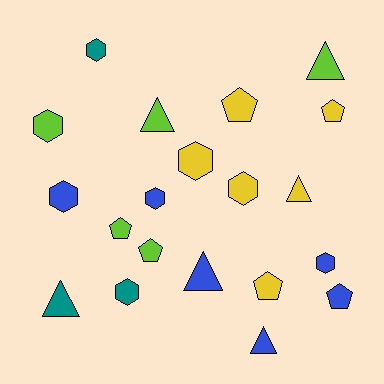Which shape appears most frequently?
Hexagon, with 8 objects.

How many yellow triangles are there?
There is 1 yellow triangle.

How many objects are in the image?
There are 20 objects.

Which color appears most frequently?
Blue, with 6 objects.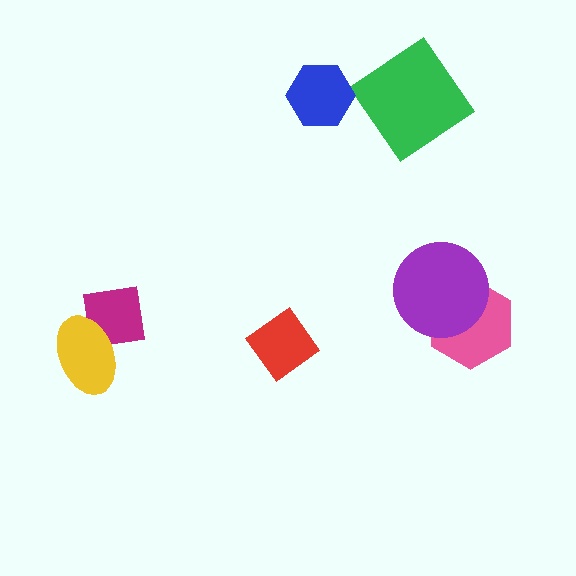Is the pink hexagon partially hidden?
Yes, it is partially covered by another shape.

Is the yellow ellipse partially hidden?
No, no other shape covers it.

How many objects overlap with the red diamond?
0 objects overlap with the red diamond.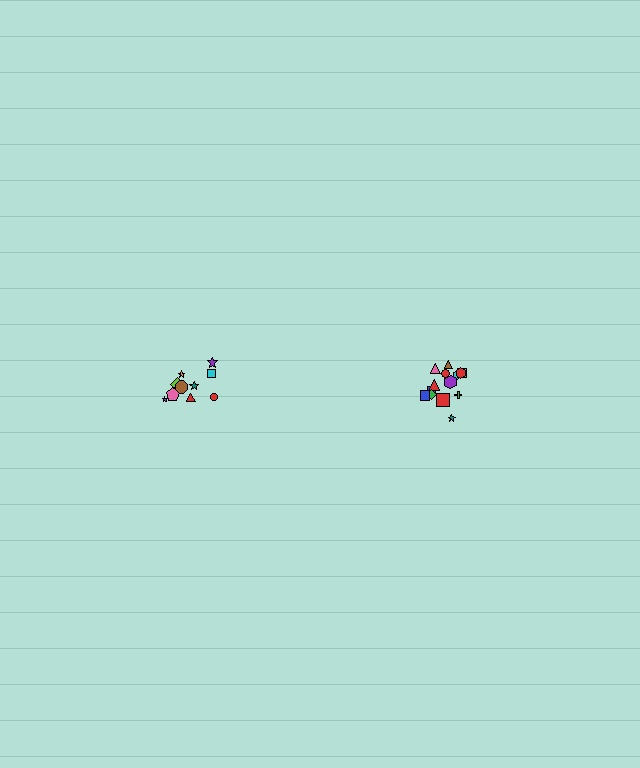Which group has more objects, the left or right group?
The right group.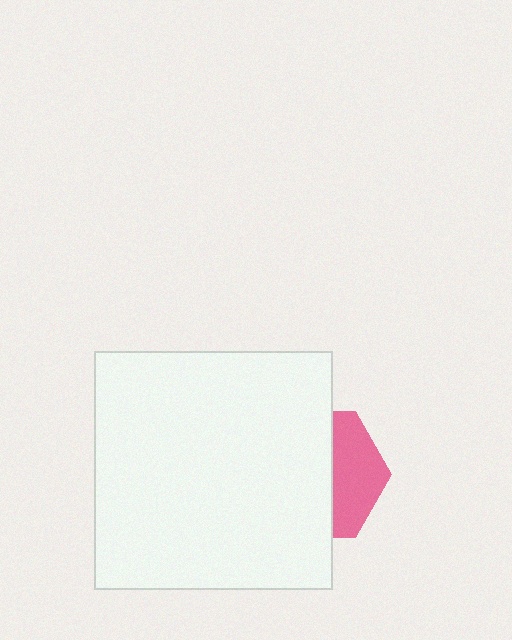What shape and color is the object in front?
The object in front is a white square.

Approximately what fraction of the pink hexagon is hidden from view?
Roughly 63% of the pink hexagon is hidden behind the white square.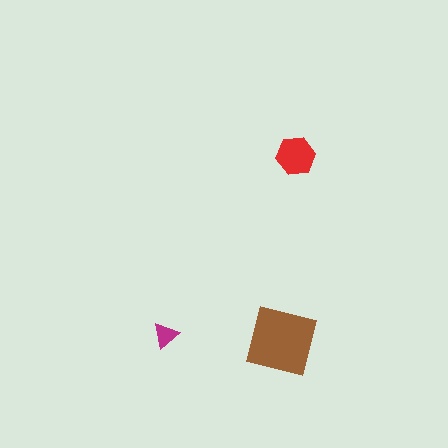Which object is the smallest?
The magenta triangle.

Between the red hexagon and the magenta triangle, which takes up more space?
The red hexagon.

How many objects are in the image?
There are 3 objects in the image.